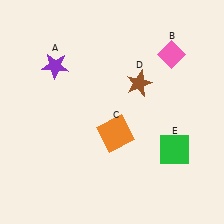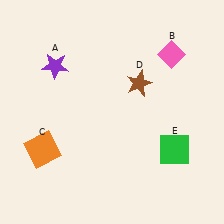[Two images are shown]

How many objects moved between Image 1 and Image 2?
1 object moved between the two images.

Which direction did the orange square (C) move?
The orange square (C) moved left.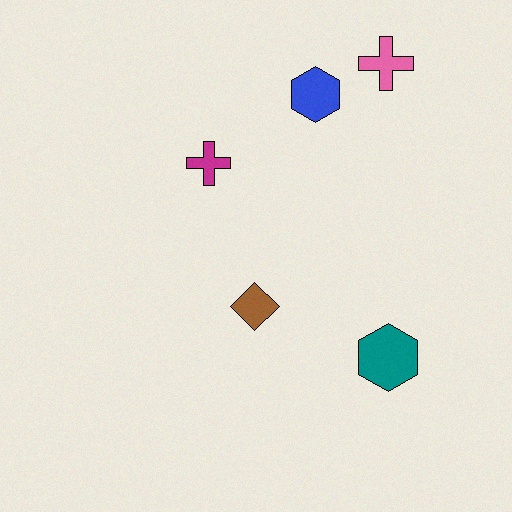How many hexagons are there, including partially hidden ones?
There are 2 hexagons.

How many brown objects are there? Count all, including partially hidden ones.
There is 1 brown object.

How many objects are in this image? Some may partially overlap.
There are 5 objects.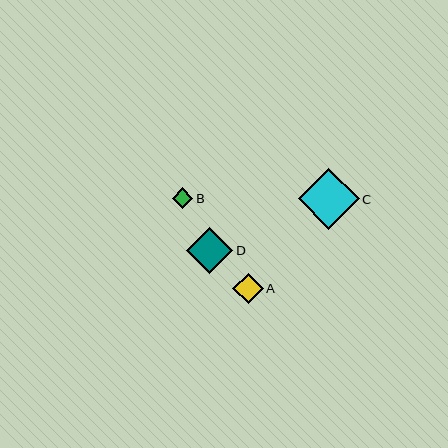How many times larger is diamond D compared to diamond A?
Diamond D is approximately 1.5 times the size of diamond A.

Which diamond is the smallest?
Diamond B is the smallest with a size of approximately 20 pixels.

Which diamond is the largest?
Diamond C is the largest with a size of approximately 61 pixels.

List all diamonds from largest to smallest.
From largest to smallest: C, D, A, B.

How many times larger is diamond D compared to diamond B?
Diamond D is approximately 2.3 times the size of diamond B.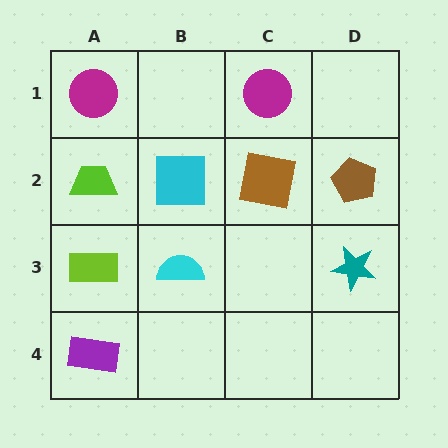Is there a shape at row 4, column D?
No, that cell is empty.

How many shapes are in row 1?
2 shapes.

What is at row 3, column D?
A teal star.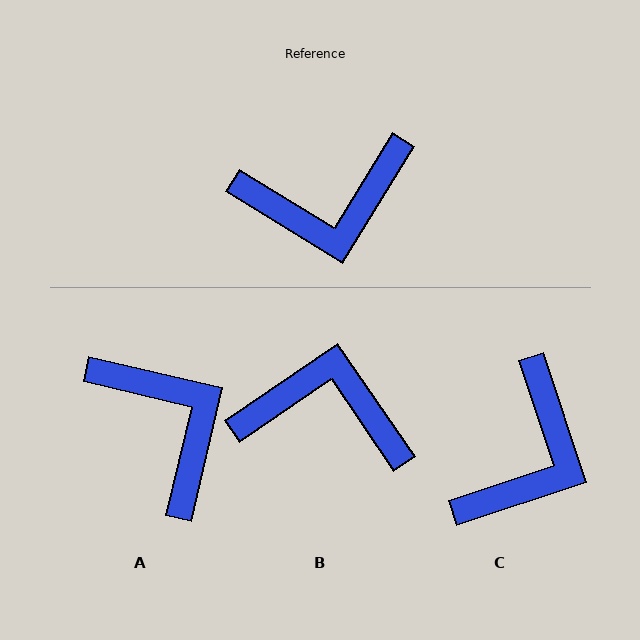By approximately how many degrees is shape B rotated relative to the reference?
Approximately 156 degrees counter-clockwise.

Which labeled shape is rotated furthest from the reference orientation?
B, about 156 degrees away.